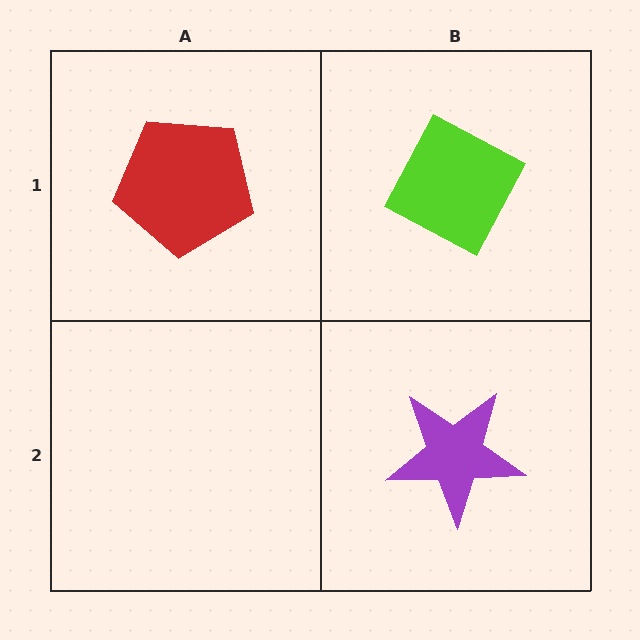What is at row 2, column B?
A purple star.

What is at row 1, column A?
A red pentagon.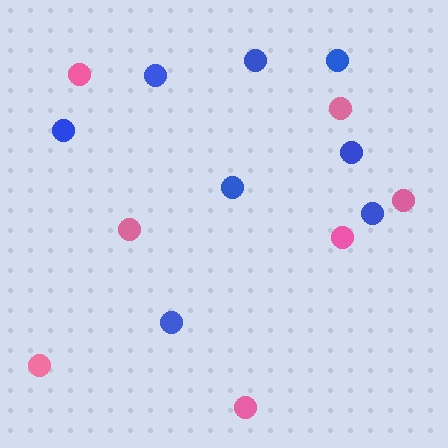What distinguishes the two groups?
There are 2 groups: one group of blue circles (8) and one group of pink circles (7).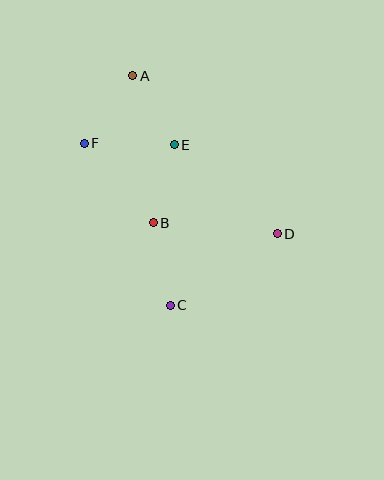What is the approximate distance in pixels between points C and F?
The distance between C and F is approximately 183 pixels.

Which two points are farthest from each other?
Points A and C are farthest from each other.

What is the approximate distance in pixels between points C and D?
The distance between C and D is approximately 129 pixels.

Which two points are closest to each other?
Points B and E are closest to each other.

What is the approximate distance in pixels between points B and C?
The distance between B and C is approximately 84 pixels.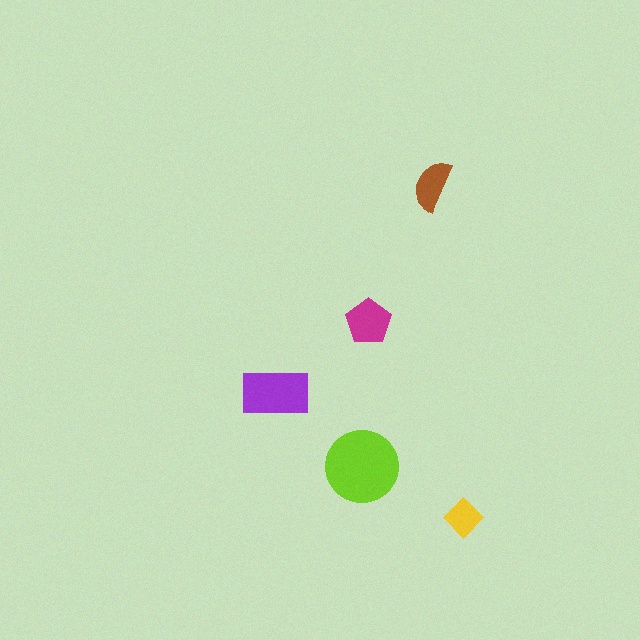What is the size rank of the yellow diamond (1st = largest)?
5th.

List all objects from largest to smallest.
The lime circle, the purple rectangle, the magenta pentagon, the brown semicircle, the yellow diamond.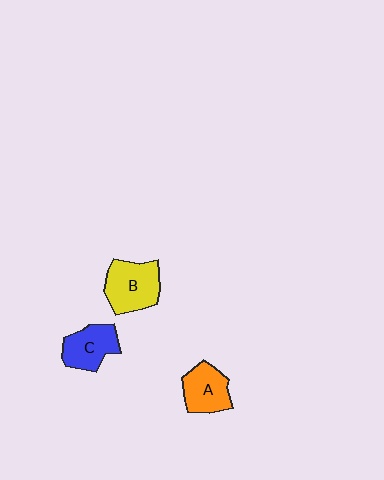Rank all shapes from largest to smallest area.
From largest to smallest: B (yellow), A (orange), C (blue).